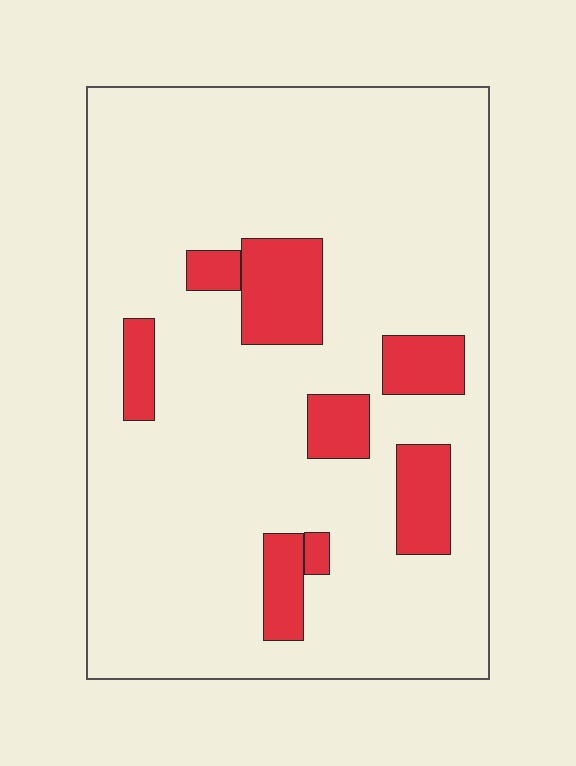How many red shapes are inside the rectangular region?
8.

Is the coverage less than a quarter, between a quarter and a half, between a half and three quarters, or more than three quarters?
Less than a quarter.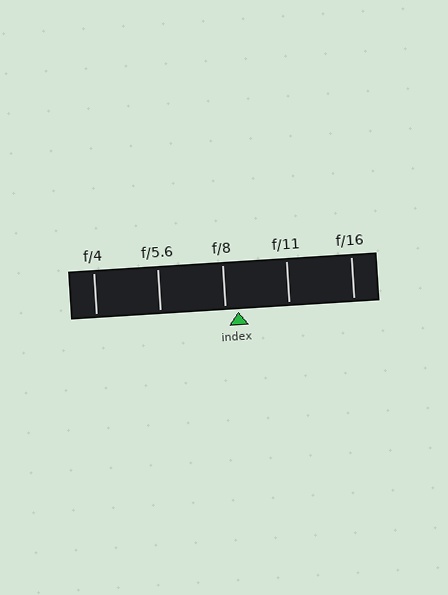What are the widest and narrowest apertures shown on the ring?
The widest aperture shown is f/4 and the narrowest is f/16.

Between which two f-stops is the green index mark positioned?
The index mark is between f/8 and f/11.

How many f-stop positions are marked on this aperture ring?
There are 5 f-stop positions marked.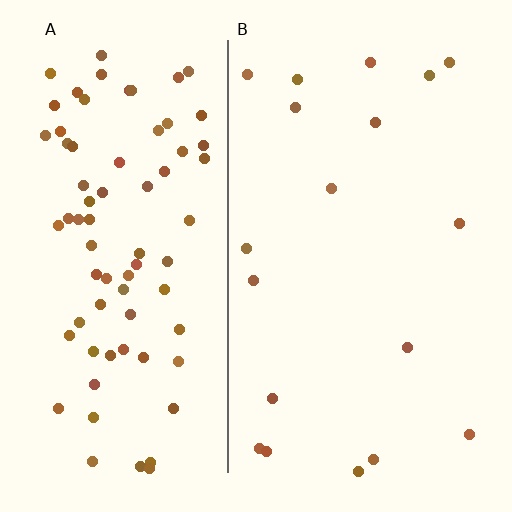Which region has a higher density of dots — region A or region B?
A (the left).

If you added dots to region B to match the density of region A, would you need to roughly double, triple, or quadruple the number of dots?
Approximately quadruple.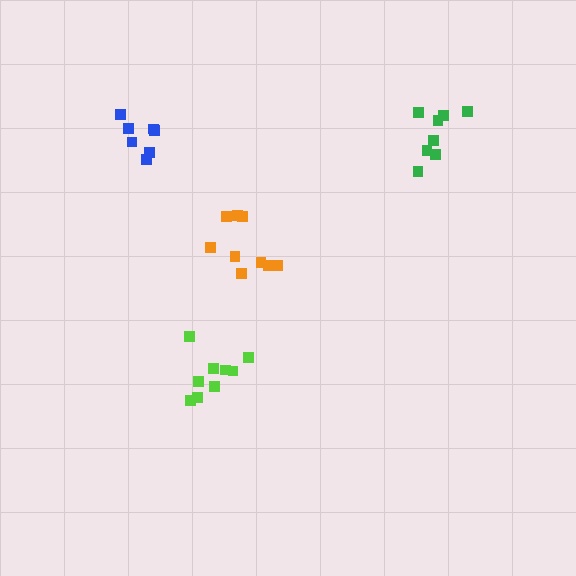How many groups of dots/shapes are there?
There are 4 groups.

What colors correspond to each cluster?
The clusters are colored: lime, blue, orange, green.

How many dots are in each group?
Group 1: 9 dots, Group 2: 7 dots, Group 3: 9 dots, Group 4: 8 dots (33 total).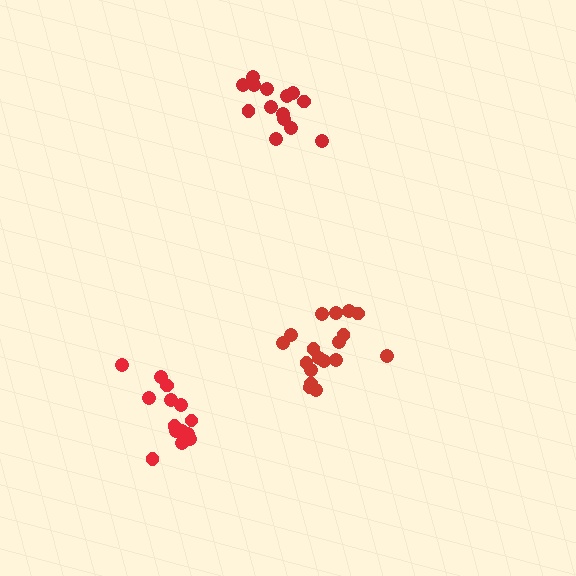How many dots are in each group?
Group 1: 14 dots, Group 2: 14 dots, Group 3: 18 dots (46 total).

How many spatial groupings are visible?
There are 3 spatial groupings.